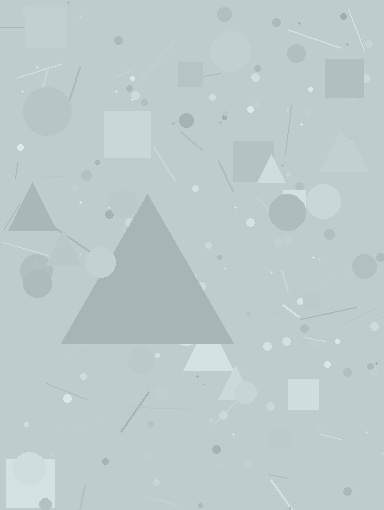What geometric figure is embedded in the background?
A triangle is embedded in the background.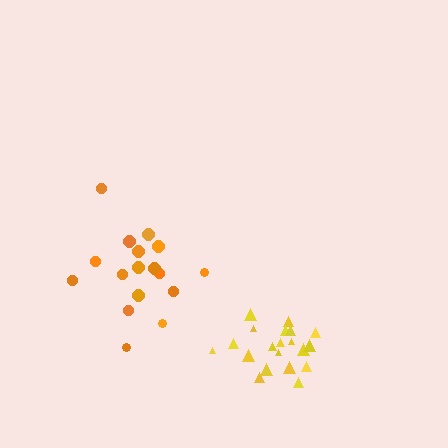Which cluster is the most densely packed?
Yellow.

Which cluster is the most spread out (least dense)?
Orange.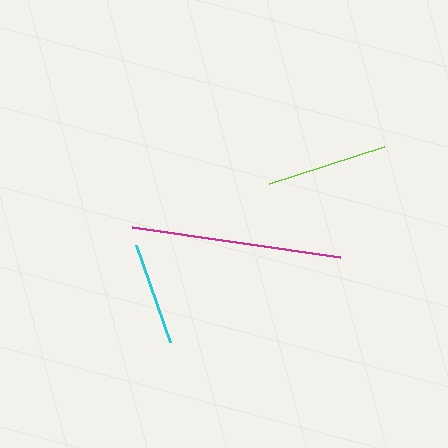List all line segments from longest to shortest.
From longest to shortest: magenta, lime, cyan.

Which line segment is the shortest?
The cyan line is the shortest at approximately 103 pixels.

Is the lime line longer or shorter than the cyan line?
The lime line is longer than the cyan line.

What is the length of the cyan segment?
The cyan segment is approximately 103 pixels long.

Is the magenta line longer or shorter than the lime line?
The magenta line is longer than the lime line.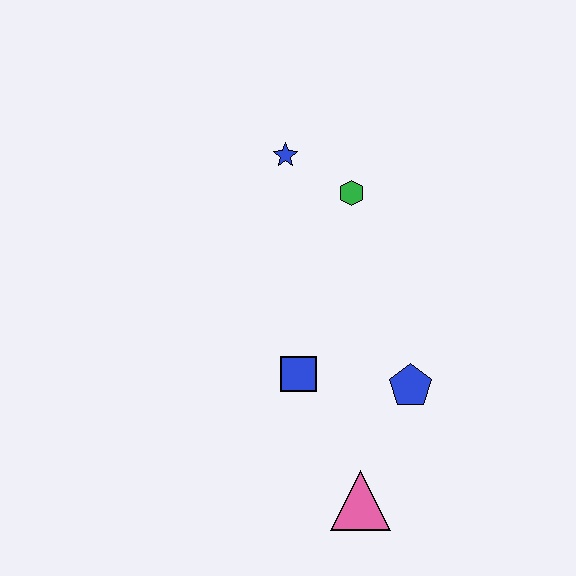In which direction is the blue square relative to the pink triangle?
The blue square is above the pink triangle.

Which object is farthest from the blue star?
The pink triangle is farthest from the blue star.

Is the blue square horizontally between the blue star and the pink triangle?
Yes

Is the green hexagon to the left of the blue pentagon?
Yes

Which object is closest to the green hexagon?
The blue star is closest to the green hexagon.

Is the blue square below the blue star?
Yes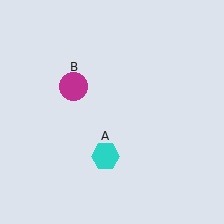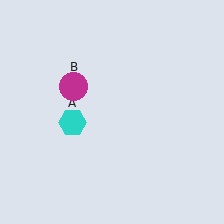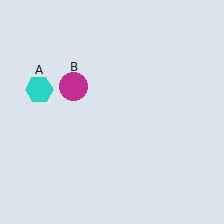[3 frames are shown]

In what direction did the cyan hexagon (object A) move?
The cyan hexagon (object A) moved up and to the left.